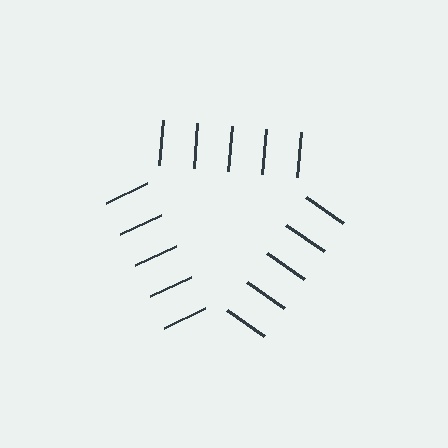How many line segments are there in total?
15 — 5 along each of the 3 edges.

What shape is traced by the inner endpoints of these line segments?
An illusory triangle — the line segments terminate on its edges but no continuous stroke is drawn.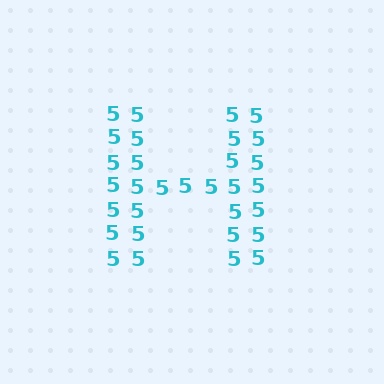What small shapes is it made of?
It is made of small digit 5's.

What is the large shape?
The large shape is the letter H.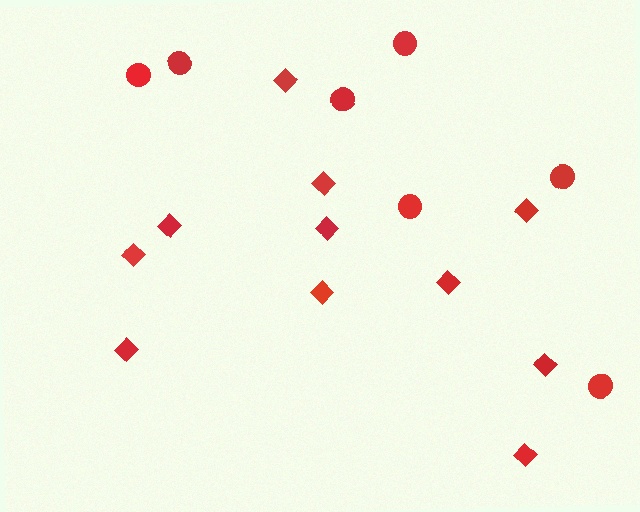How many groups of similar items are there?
There are 2 groups: one group of circles (7) and one group of diamonds (11).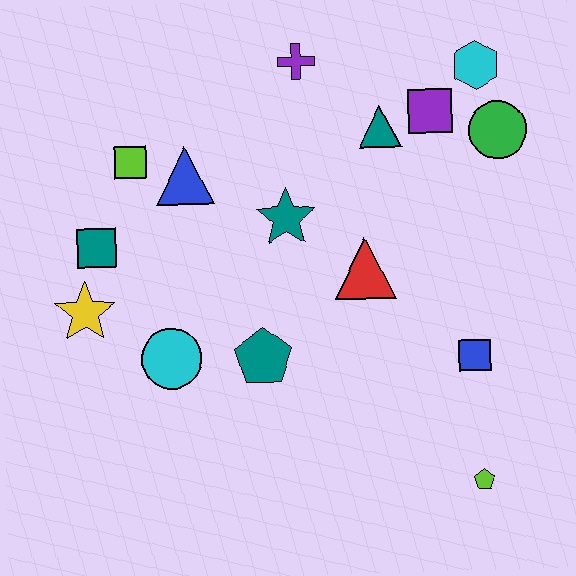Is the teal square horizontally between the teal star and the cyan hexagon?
No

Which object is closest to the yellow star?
The teal square is closest to the yellow star.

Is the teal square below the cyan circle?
No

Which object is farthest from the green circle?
The yellow star is farthest from the green circle.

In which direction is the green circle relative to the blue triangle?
The green circle is to the right of the blue triangle.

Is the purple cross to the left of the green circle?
Yes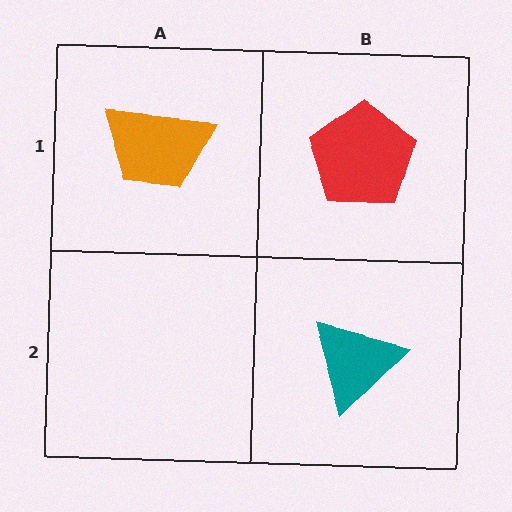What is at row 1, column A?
An orange trapezoid.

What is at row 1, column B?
A red pentagon.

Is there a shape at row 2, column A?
No, that cell is empty.